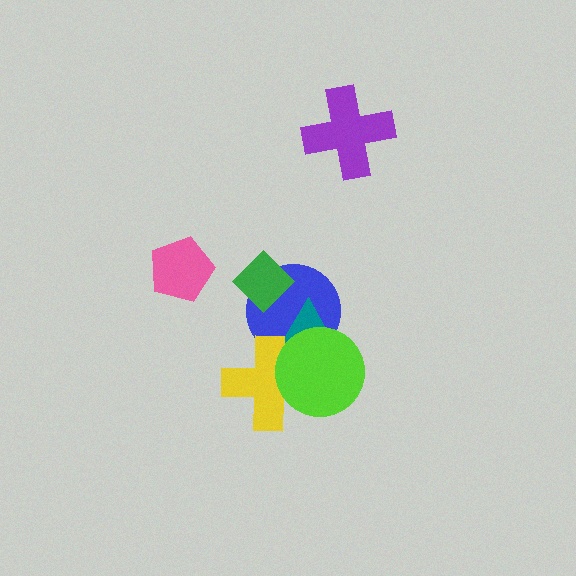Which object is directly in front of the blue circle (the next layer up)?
The teal triangle is directly in front of the blue circle.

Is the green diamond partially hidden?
No, no other shape covers it.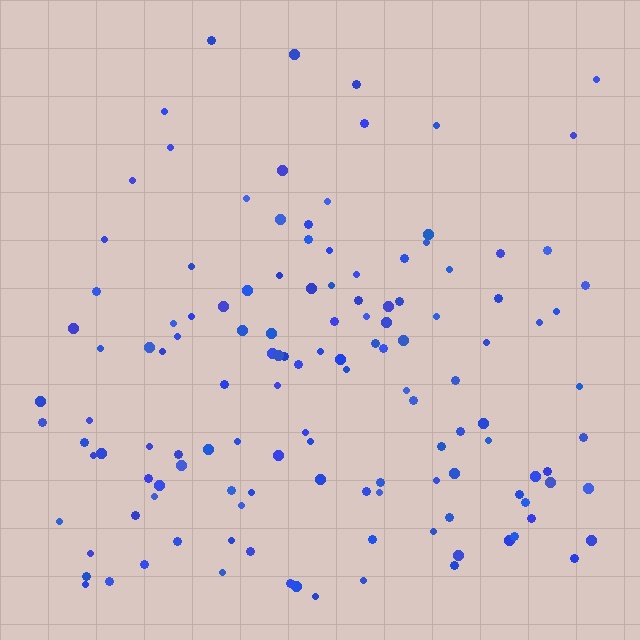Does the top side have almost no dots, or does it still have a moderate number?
Still a moderate number, just noticeably fewer than the bottom.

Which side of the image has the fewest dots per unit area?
The top.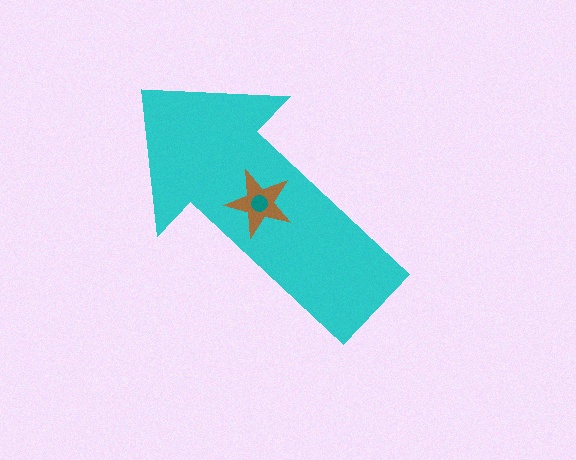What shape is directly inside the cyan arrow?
The brown star.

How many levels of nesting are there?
3.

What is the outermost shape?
The cyan arrow.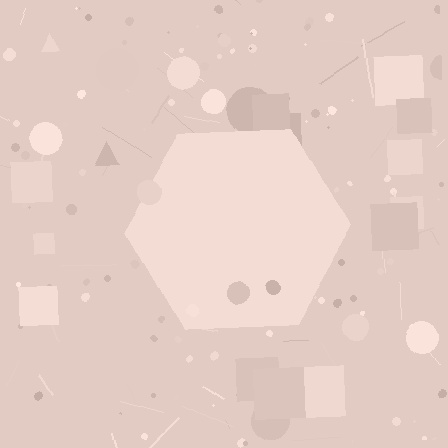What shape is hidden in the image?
A hexagon is hidden in the image.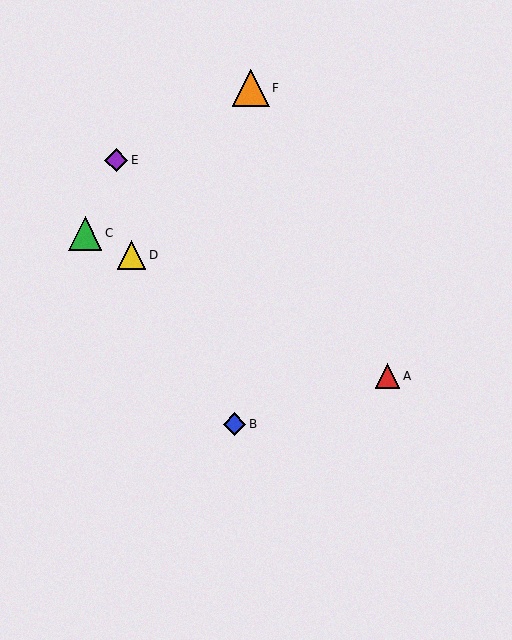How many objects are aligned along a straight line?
3 objects (A, C, D) are aligned along a straight line.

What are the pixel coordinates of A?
Object A is at (388, 376).